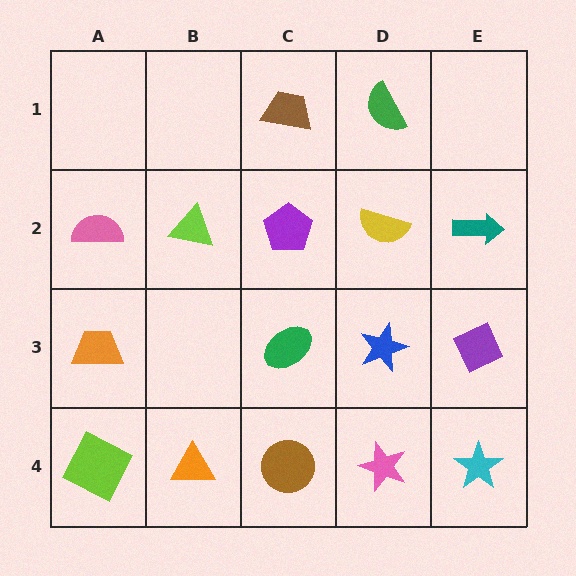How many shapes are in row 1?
2 shapes.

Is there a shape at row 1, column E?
No, that cell is empty.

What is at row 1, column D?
A green semicircle.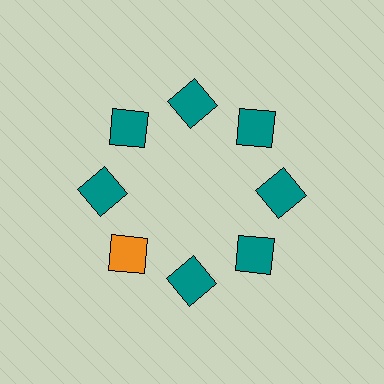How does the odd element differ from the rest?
It has a different color: orange instead of teal.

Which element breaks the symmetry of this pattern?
The orange square at roughly the 8 o'clock position breaks the symmetry. All other shapes are teal squares.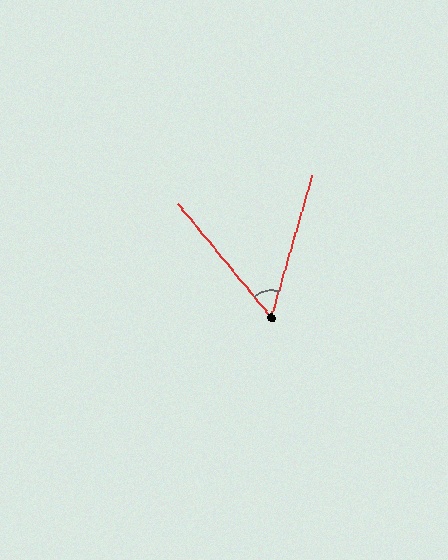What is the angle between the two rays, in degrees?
Approximately 55 degrees.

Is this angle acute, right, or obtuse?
It is acute.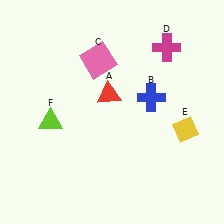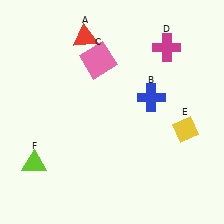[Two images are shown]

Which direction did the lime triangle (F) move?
The lime triangle (F) moved down.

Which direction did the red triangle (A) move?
The red triangle (A) moved up.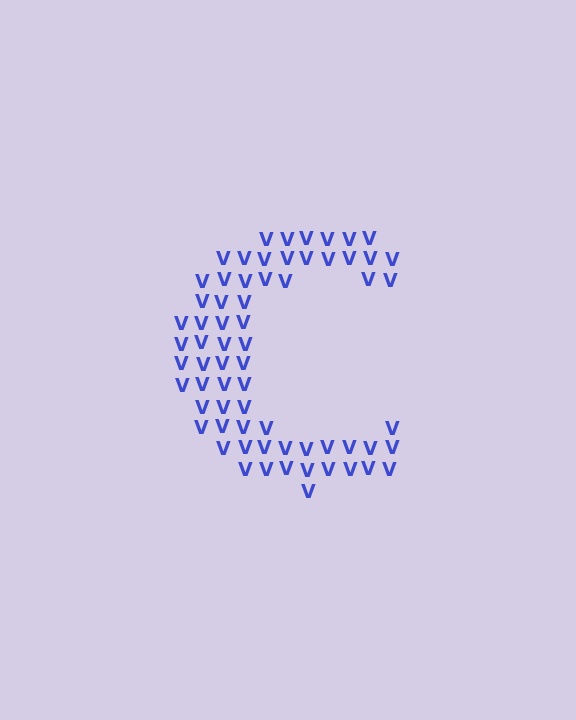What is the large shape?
The large shape is the letter C.